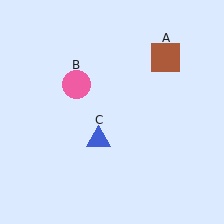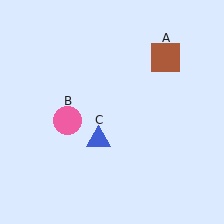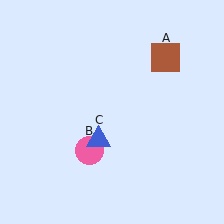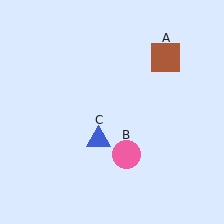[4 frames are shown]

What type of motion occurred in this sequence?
The pink circle (object B) rotated counterclockwise around the center of the scene.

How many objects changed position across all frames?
1 object changed position: pink circle (object B).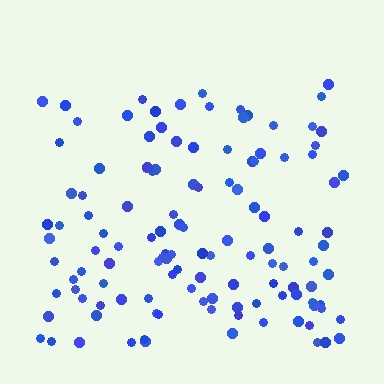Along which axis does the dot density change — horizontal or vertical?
Vertical.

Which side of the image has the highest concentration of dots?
The bottom.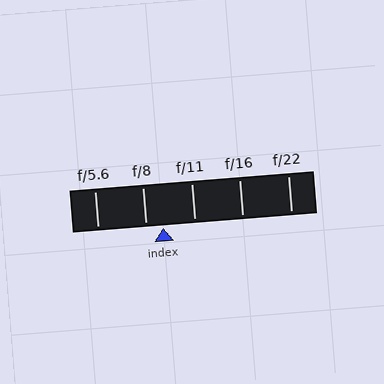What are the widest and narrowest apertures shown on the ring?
The widest aperture shown is f/5.6 and the narrowest is f/22.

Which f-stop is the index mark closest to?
The index mark is closest to f/8.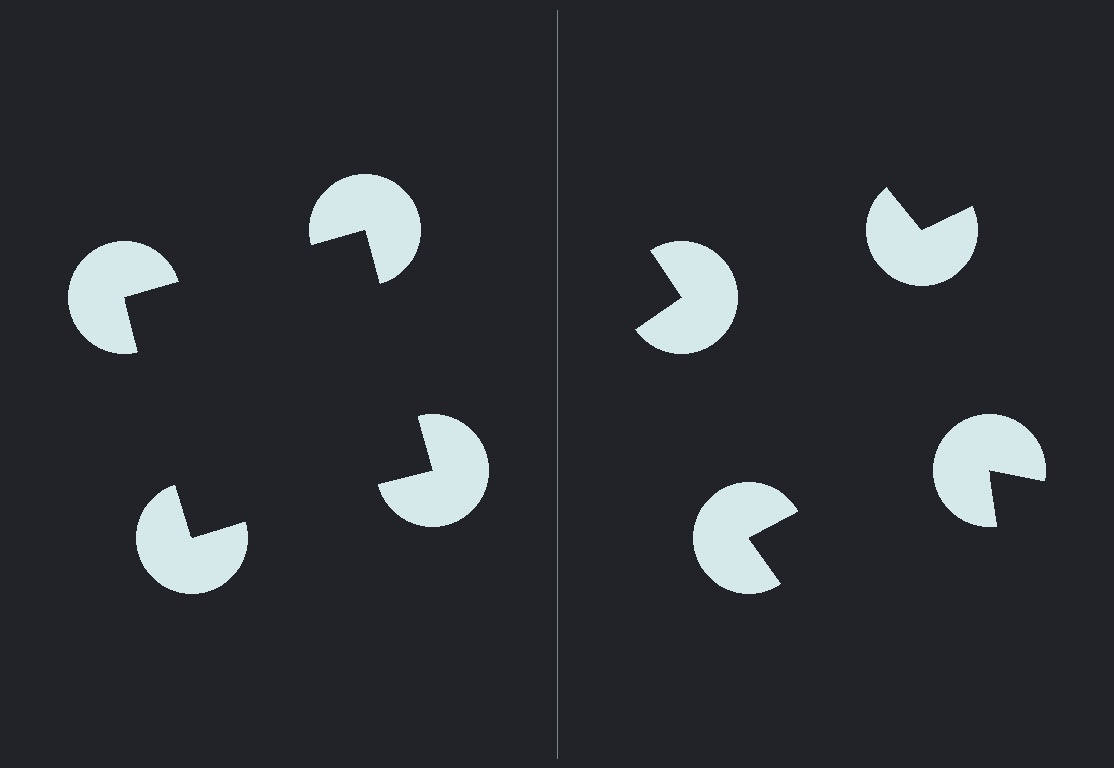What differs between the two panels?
The pac-man discs are positioned identically on both sides; only the wedge orientations differ. On the left they align to a square; on the right they are misaligned.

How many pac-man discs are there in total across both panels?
8 — 4 on each side.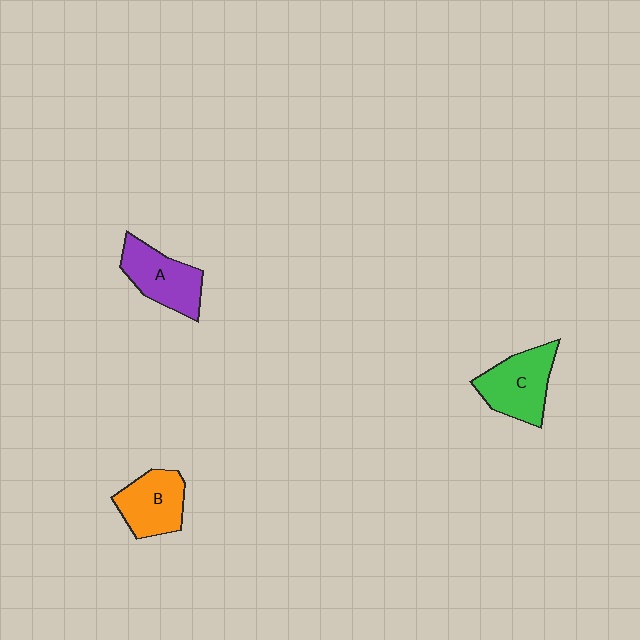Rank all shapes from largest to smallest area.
From largest to smallest: C (green), A (purple), B (orange).